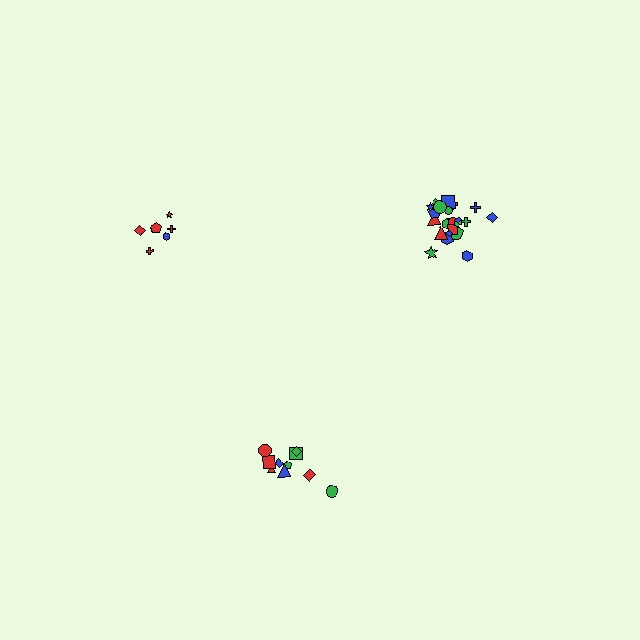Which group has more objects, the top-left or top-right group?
The top-right group.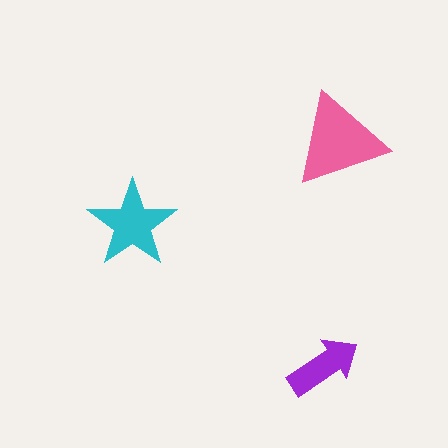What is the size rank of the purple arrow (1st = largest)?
3rd.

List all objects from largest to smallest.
The pink triangle, the cyan star, the purple arrow.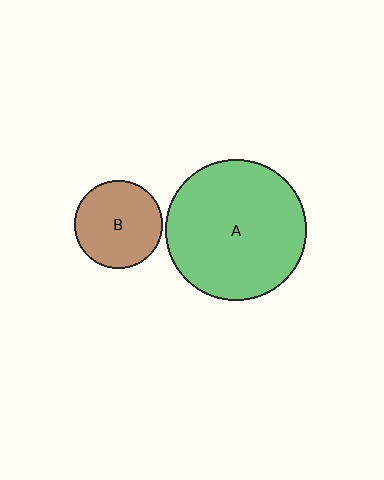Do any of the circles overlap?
No, none of the circles overlap.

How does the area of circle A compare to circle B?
Approximately 2.6 times.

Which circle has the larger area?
Circle A (green).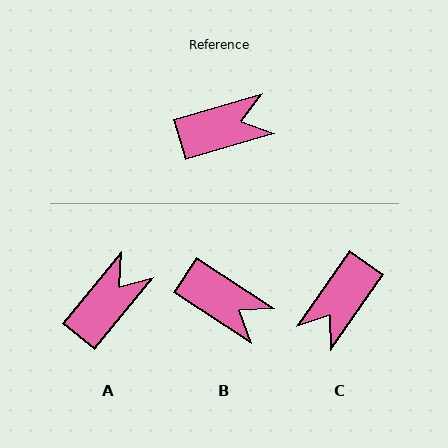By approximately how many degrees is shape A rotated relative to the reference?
Approximately 35 degrees counter-clockwise.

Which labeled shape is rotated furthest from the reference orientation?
C, about 141 degrees away.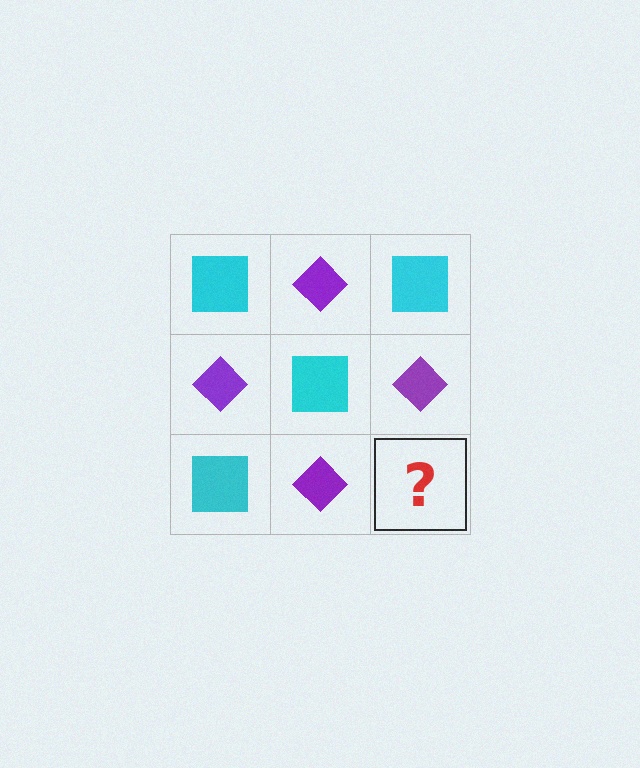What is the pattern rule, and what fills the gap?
The rule is that it alternates cyan square and purple diamond in a checkerboard pattern. The gap should be filled with a cyan square.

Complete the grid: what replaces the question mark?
The question mark should be replaced with a cyan square.